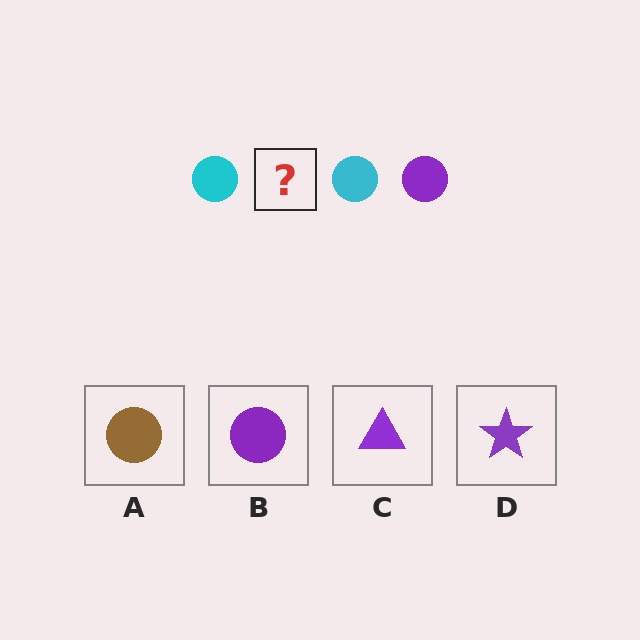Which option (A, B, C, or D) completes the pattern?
B.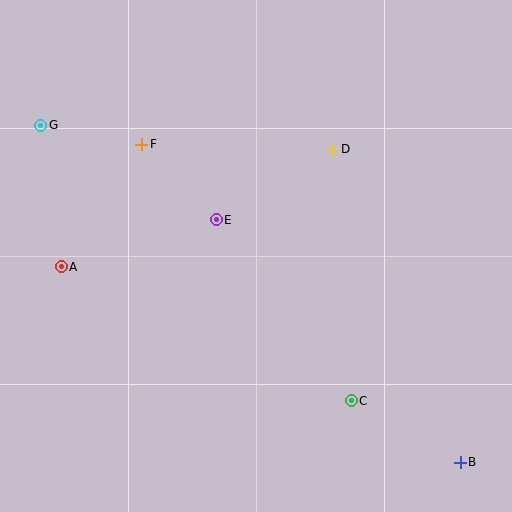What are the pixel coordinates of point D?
Point D is at (333, 149).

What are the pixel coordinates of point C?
Point C is at (351, 401).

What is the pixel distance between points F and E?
The distance between F and E is 106 pixels.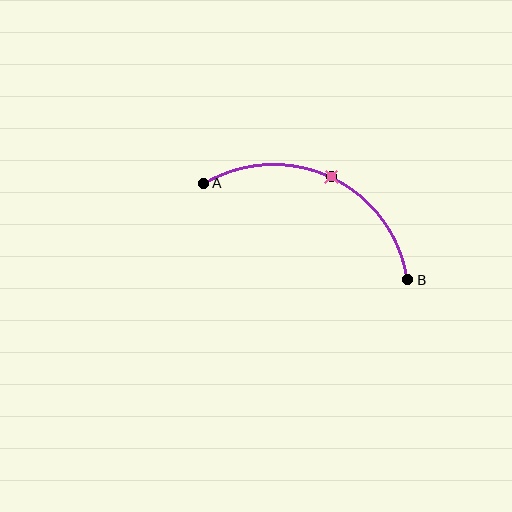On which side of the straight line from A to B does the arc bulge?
The arc bulges above the straight line connecting A and B.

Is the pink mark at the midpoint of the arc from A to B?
Yes. The pink mark lies on the arc at equal arc-length from both A and B — it is the arc midpoint.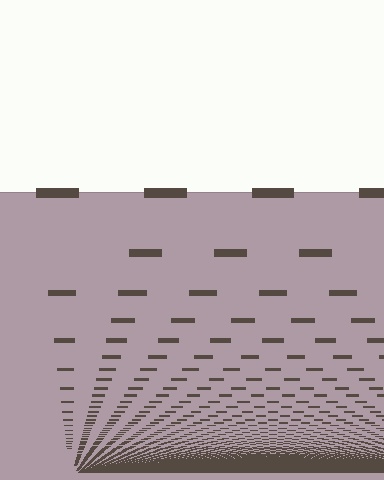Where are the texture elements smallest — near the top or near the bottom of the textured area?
Near the bottom.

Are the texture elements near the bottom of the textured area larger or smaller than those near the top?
Smaller. The gradient is inverted — elements near the bottom are smaller and denser.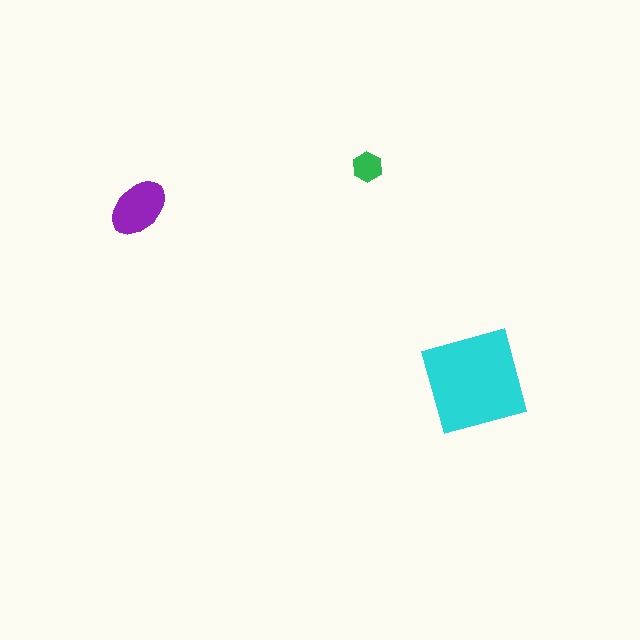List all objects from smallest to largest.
The green hexagon, the purple ellipse, the cyan diamond.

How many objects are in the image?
There are 3 objects in the image.